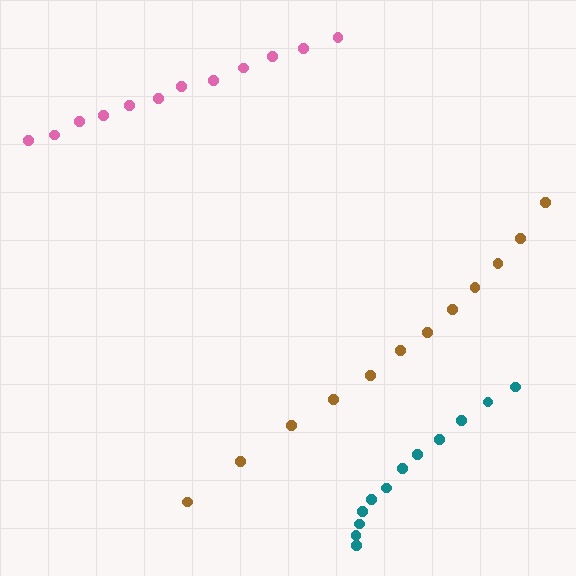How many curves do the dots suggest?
There are 3 distinct paths.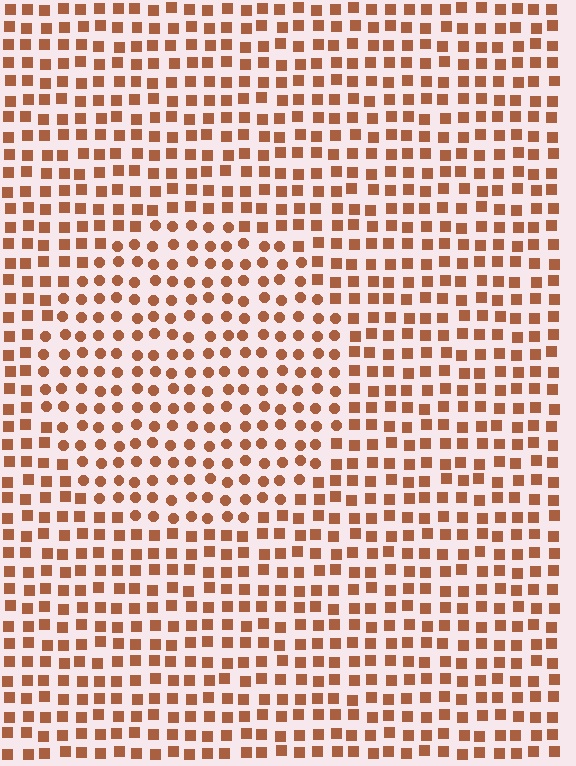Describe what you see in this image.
The image is filled with small brown elements arranged in a uniform grid. A circle-shaped region contains circles, while the surrounding area contains squares. The boundary is defined purely by the change in element shape.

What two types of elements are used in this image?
The image uses circles inside the circle region and squares outside it.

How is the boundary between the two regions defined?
The boundary is defined by a change in element shape: circles inside vs. squares outside. All elements share the same color and spacing.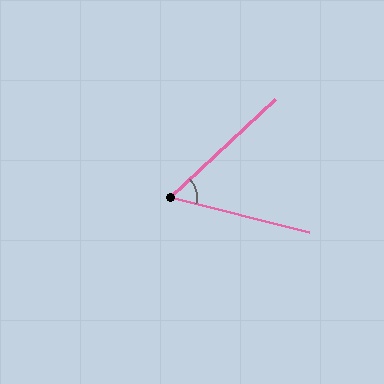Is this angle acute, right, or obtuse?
It is acute.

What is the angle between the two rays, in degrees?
Approximately 57 degrees.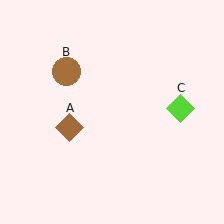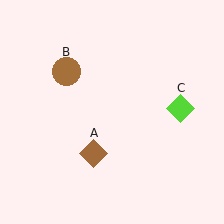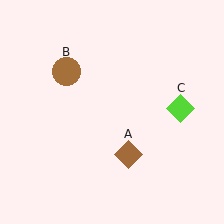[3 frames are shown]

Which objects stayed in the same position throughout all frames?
Brown circle (object B) and lime diamond (object C) remained stationary.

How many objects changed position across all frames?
1 object changed position: brown diamond (object A).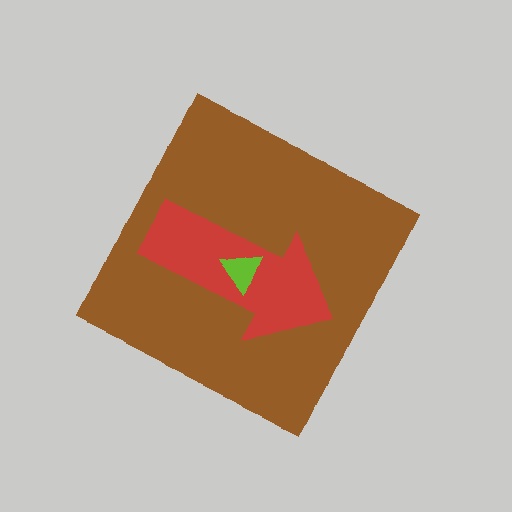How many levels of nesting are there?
3.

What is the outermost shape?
The brown diamond.